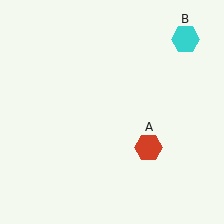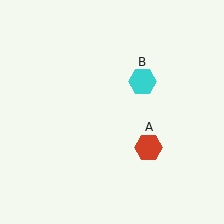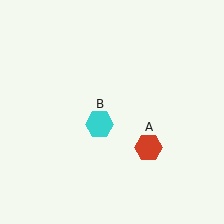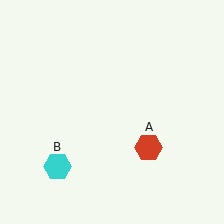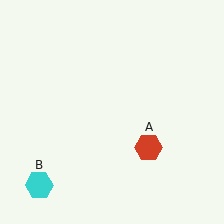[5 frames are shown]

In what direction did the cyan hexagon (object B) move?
The cyan hexagon (object B) moved down and to the left.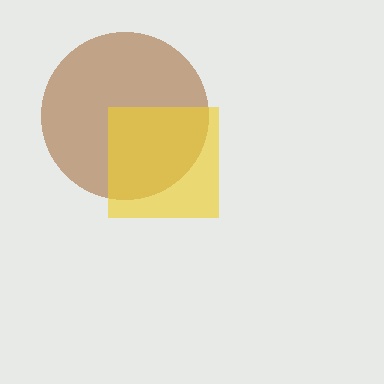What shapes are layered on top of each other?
The layered shapes are: a brown circle, a yellow square.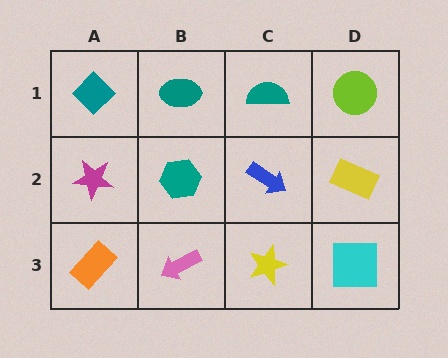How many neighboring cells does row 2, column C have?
4.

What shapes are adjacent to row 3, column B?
A teal hexagon (row 2, column B), an orange rectangle (row 3, column A), a yellow star (row 3, column C).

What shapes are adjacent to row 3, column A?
A magenta star (row 2, column A), a pink arrow (row 3, column B).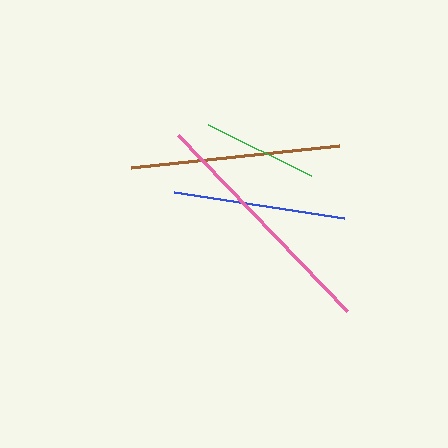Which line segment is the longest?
The pink line is the longest at approximately 245 pixels.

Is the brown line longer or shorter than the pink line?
The pink line is longer than the brown line.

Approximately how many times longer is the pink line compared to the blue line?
The pink line is approximately 1.4 times the length of the blue line.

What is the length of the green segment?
The green segment is approximately 115 pixels long.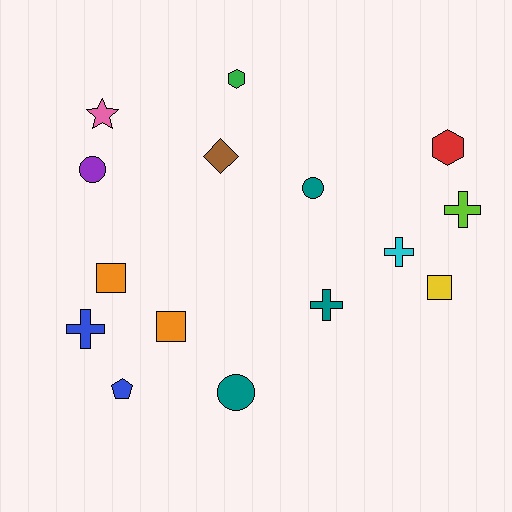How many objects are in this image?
There are 15 objects.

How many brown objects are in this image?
There is 1 brown object.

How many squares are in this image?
There are 3 squares.